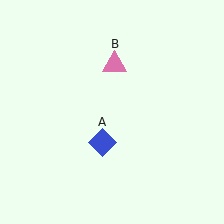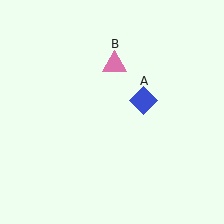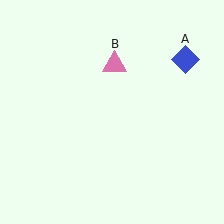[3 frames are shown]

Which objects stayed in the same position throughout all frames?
Pink triangle (object B) remained stationary.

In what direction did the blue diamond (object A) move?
The blue diamond (object A) moved up and to the right.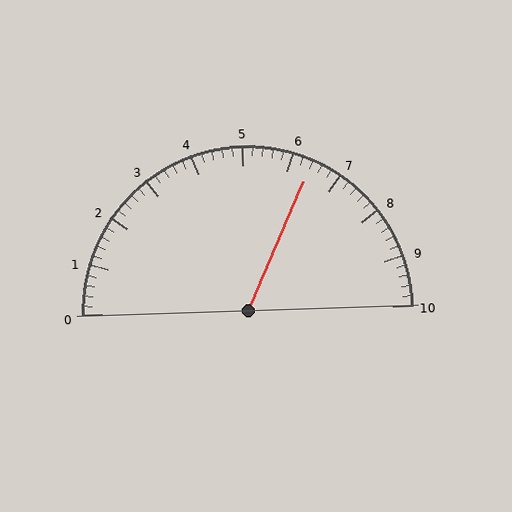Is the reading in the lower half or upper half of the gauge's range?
The reading is in the upper half of the range (0 to 10).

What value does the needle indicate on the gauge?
The needle indicates approximately 6.4.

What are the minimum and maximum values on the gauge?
The gauge ranges from 0 to 10.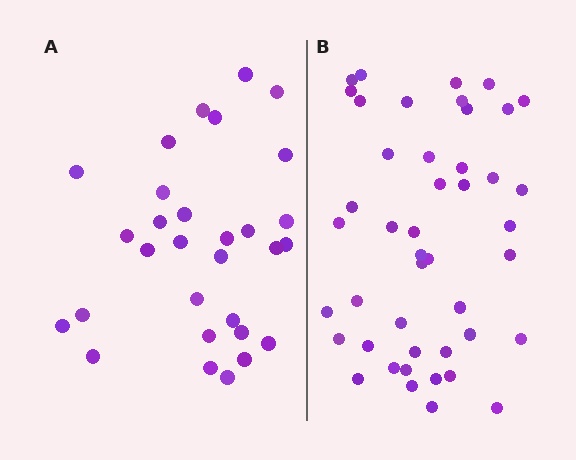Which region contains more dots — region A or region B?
Region B (the right region) has more dots.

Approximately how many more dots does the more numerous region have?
Region B has approximately 15 more dots than region A.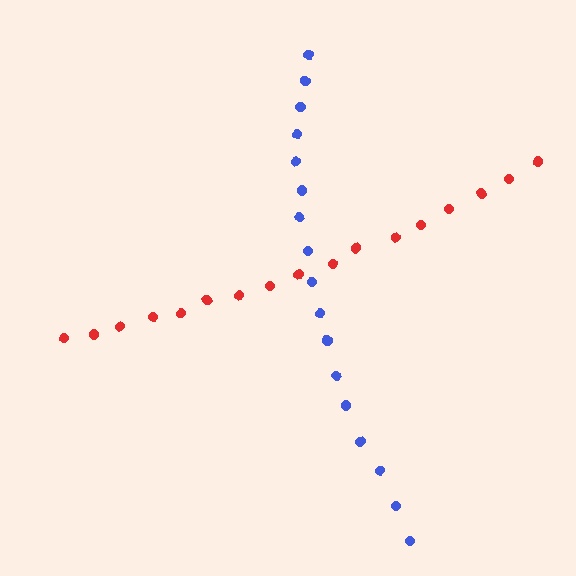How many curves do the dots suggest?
There are 2 distinct paths.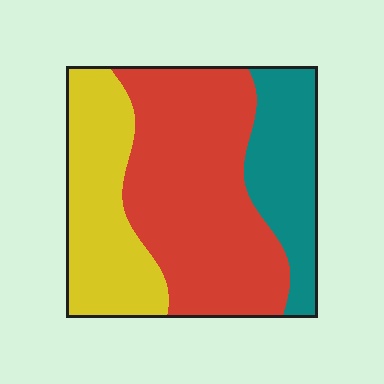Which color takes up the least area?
Teal, at roughly 20%.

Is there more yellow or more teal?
Yellow.